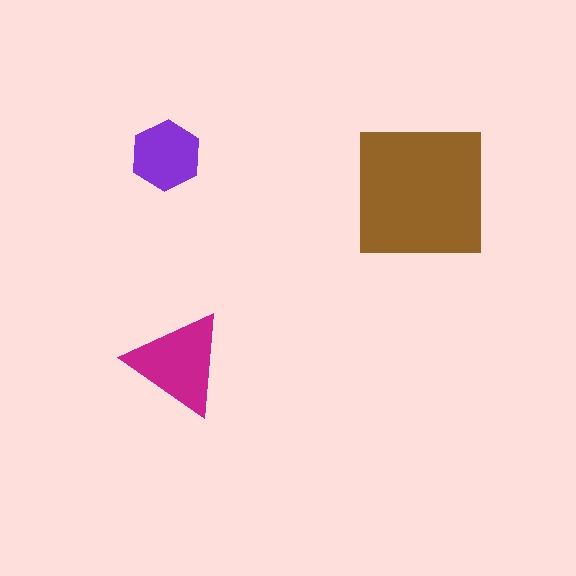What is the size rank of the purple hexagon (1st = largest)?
3rd.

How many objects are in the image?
There are 3 objects in the image.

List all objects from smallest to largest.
The purple hexagon, the magenta triangle, the brown square.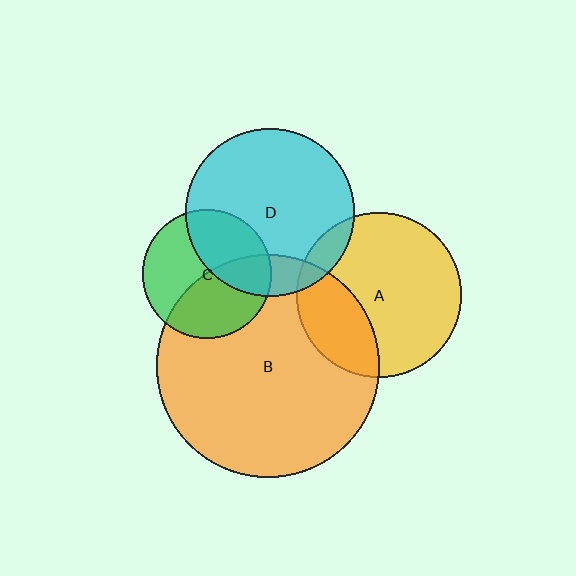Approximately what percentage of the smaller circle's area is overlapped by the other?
Approximately 15%.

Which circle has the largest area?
Circle B (orange).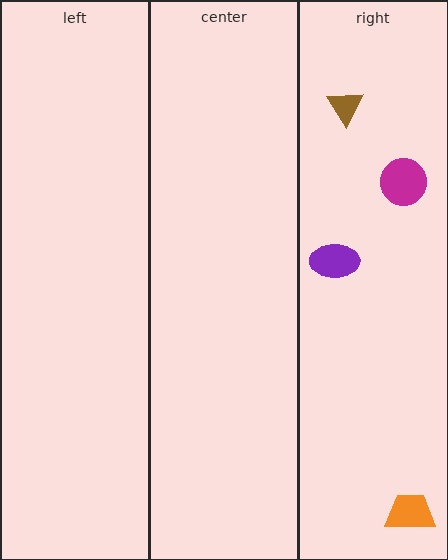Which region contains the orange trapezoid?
The right region.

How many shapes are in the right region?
4.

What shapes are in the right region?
The brown triangle, the orange trapezoid, the magenta circle, the purple ellipse.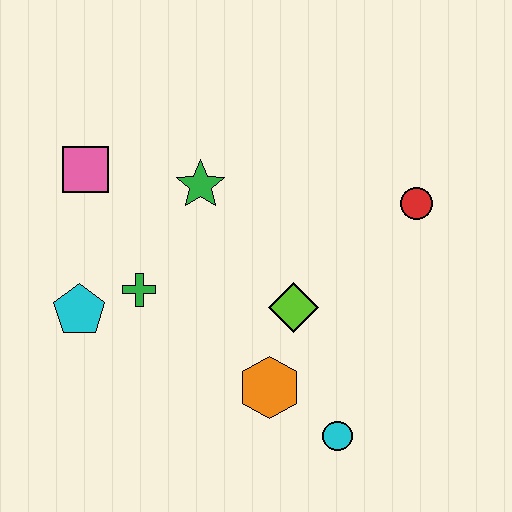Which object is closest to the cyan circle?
The orange hexagon is closest to the cyan circle.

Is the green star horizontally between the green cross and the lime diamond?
Yes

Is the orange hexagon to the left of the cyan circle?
Yes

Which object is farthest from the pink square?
The cyan circle is farthest from the pink square.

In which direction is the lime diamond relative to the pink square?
The lime diamond is to the right of the pink square.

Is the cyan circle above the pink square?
No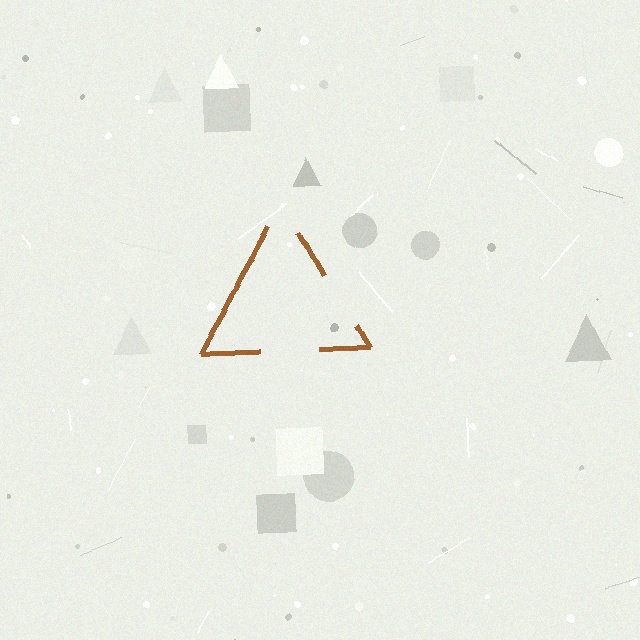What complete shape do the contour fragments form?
The contour fragments form a triangle.